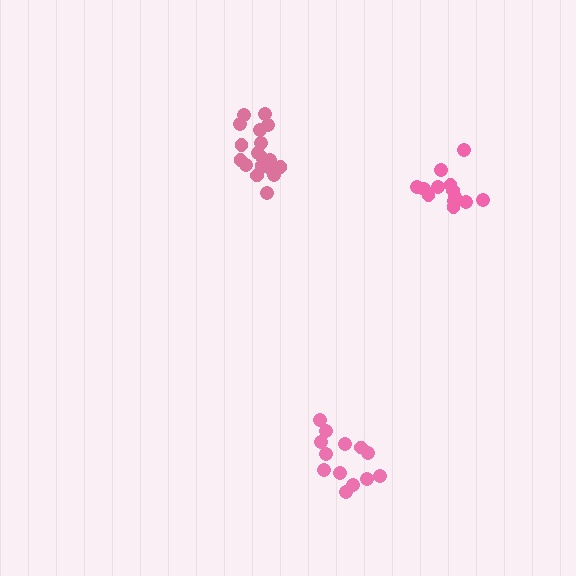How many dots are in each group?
Group 1: 18 dots, Group 2: 14 dots, Group 3: 13 dots (45 total).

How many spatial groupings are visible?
There are 3 spatial groupings.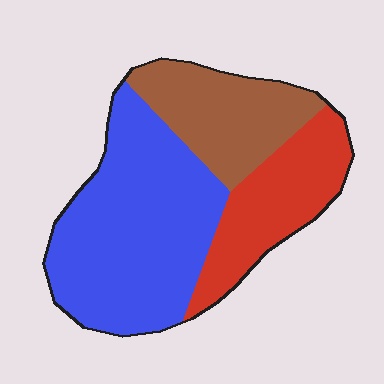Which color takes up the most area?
Blue, at roughly 50%.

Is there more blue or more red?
Blue.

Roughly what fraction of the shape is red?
Red takes up between a sixth and a third of the shape.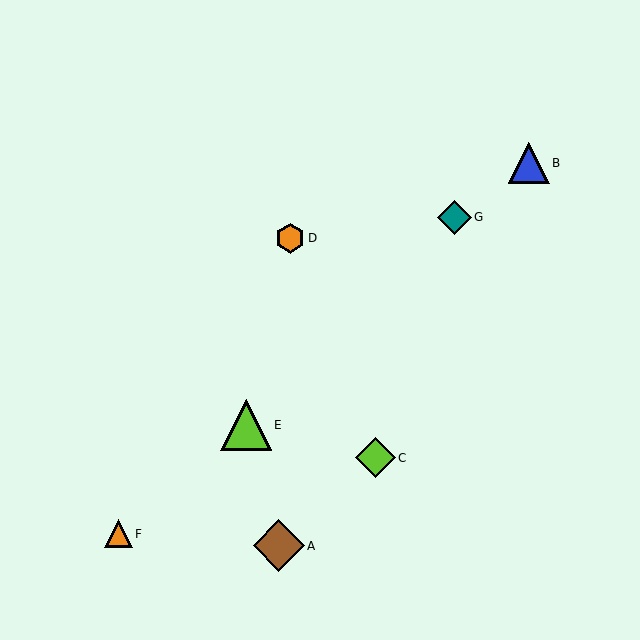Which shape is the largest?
The brown diamond (labeled A) is the largest.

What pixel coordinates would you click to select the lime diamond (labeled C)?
Click at (375, 458) to select the lime diamond C.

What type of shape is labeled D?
Shape D is an orange hexagon.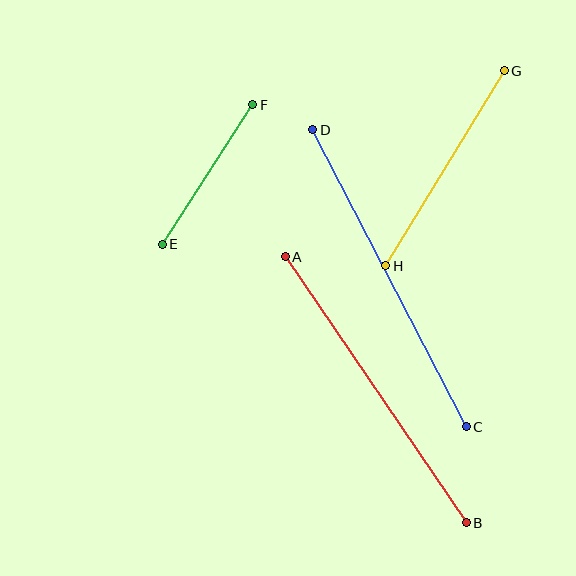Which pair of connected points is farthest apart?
Points C and D are farthest apart.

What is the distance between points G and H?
The distance is approximately 228 pixels.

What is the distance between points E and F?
The distance is approximately 166 pixels.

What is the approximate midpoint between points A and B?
The midpoint is at approximately (376, 390) pixels.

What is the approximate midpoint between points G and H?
The midpoint is at approximately (445, 168) pixels.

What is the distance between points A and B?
The distance is approximately 322 pixels.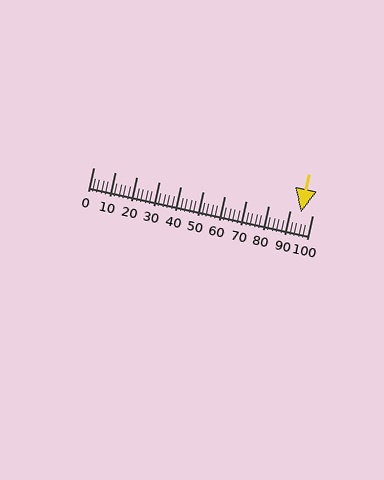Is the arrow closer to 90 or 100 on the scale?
The arrow is closer to 100.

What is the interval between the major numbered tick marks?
The major tick marks are spaced 10 units apart.